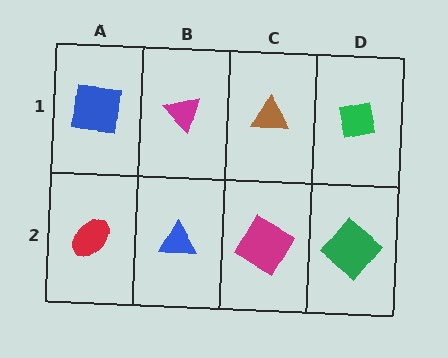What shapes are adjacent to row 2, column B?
A magenta triangle (row 1, column B), a red ellipse (row 2, column A), a magenta diamond (row 2, column C).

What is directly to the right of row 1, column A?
A magenta triangle.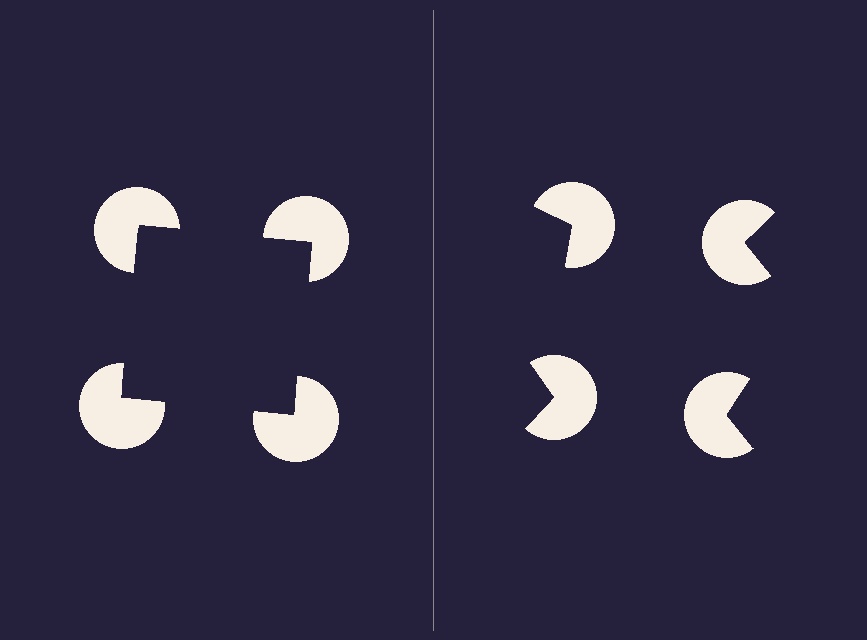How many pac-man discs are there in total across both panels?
8 — 4 on each side.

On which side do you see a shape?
An illusory square appears on the left side. On the right side the wedge cuts are rotated, so no coherent shape forms.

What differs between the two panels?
The pac-man discs are positioned identically on both sides; only the wedge orientations differ. On the left they align to a square; on the right they are misaligned.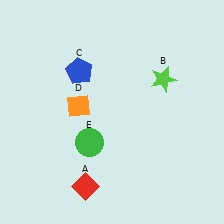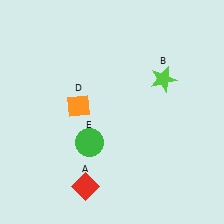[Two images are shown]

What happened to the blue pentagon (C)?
The blue pentagon (C) was removed in Image 2. It was in the top-left area of Image 1.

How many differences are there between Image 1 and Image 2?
There is 1 difference between the two images.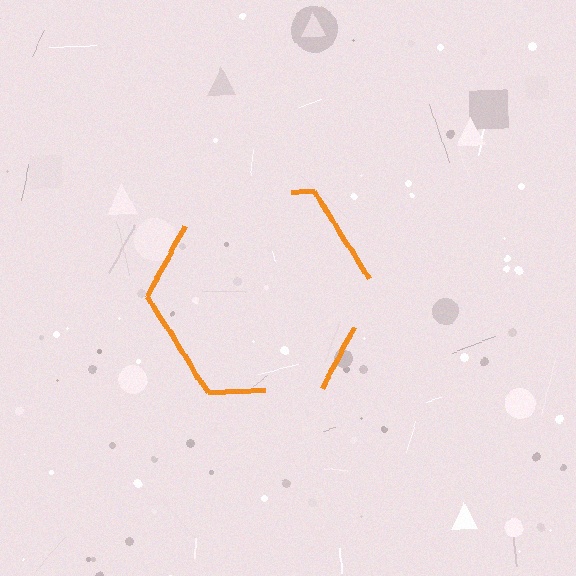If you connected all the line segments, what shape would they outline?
They would outline a hexagon.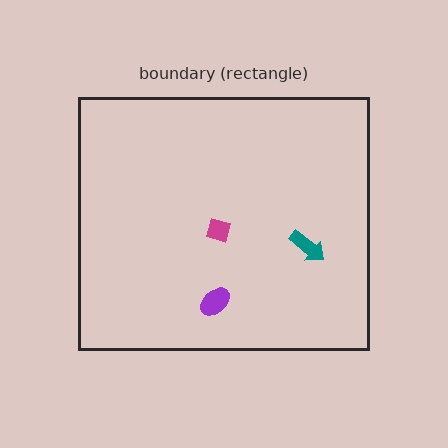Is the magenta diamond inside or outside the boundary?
Inside.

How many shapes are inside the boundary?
3 inside, 0 outside.